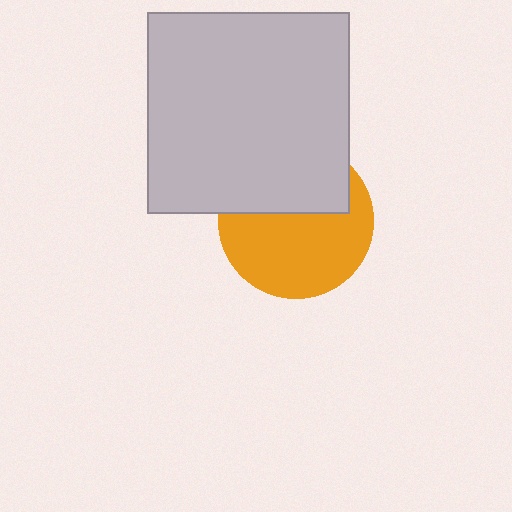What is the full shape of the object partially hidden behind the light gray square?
The partially hidden object is an orange circle.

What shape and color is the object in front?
The object in front is a light gray square.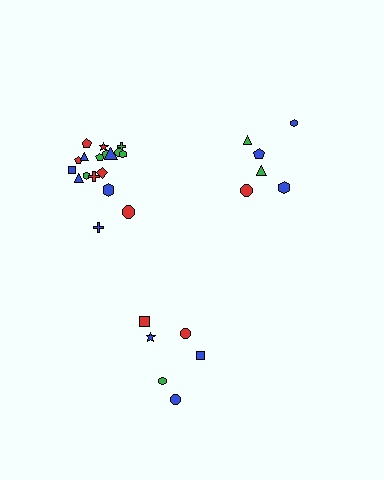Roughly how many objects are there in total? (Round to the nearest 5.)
Roughly 30 objects in total.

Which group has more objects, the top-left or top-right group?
The top-left group.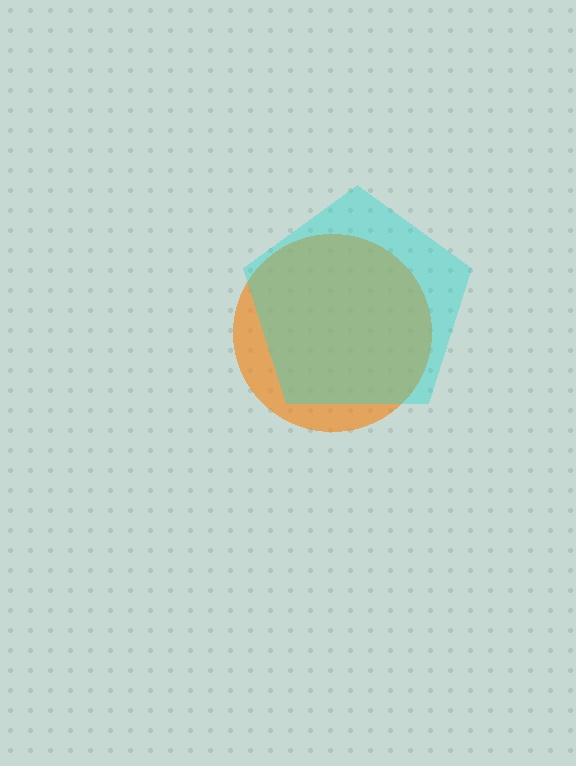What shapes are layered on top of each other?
The layered shapes are: an orange circle, a cyan pentagon.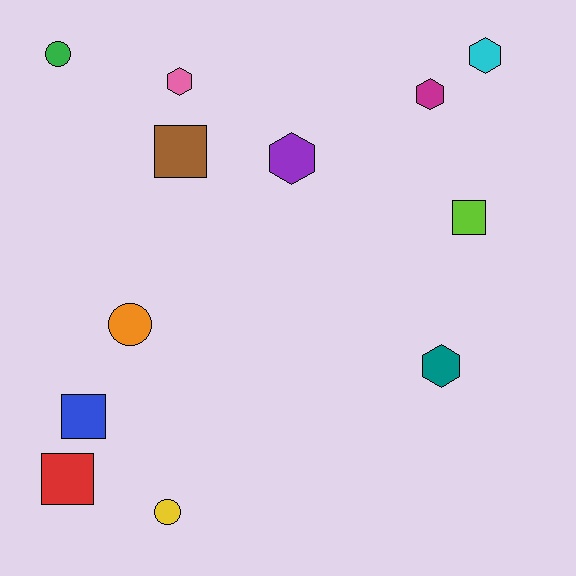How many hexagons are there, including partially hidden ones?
There are 5 hexagons.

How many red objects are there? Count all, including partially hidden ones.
There is 1 red object.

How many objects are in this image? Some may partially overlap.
There are 12 objects.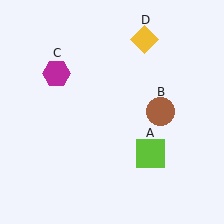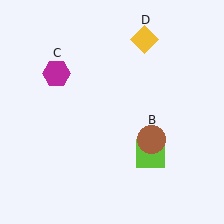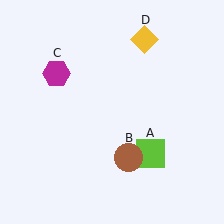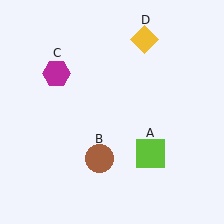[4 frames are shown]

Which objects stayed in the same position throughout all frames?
Lime square (object A) and magenta hexagon (object C) and yellow diamond (object D) remained stationary.